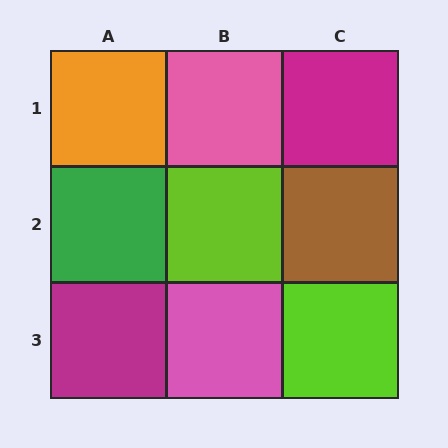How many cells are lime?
2 cells are lime.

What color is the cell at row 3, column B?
Pink.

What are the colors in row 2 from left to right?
Green, lime, brown.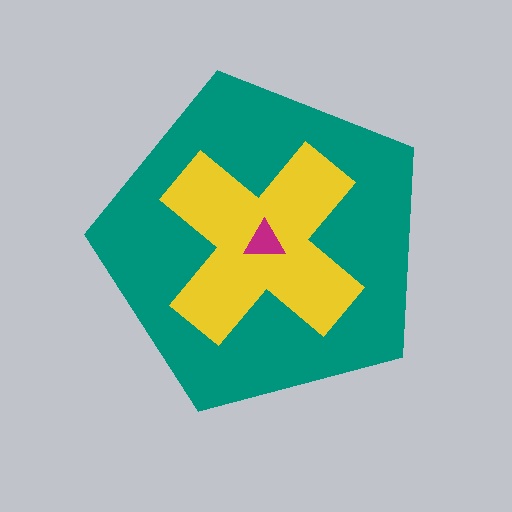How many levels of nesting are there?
3.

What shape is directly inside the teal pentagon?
The yellow cross.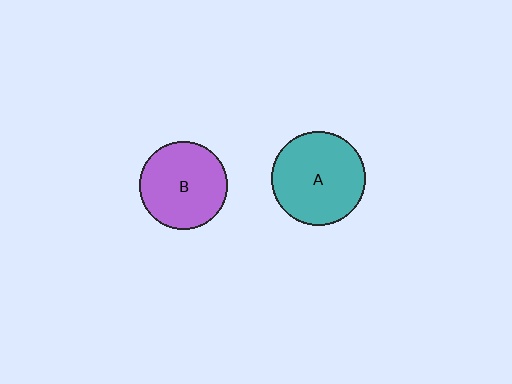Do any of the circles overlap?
No, none of the circles overlap.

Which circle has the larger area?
Circle A (teal).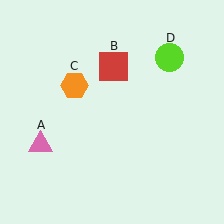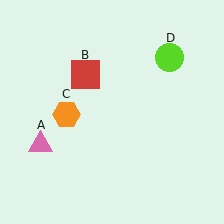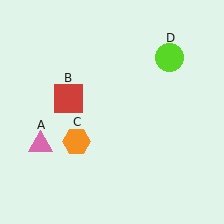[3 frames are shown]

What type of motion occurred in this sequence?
The red square (object B), orange hexagon (object C) rotated counterclockwise around the center of the scene.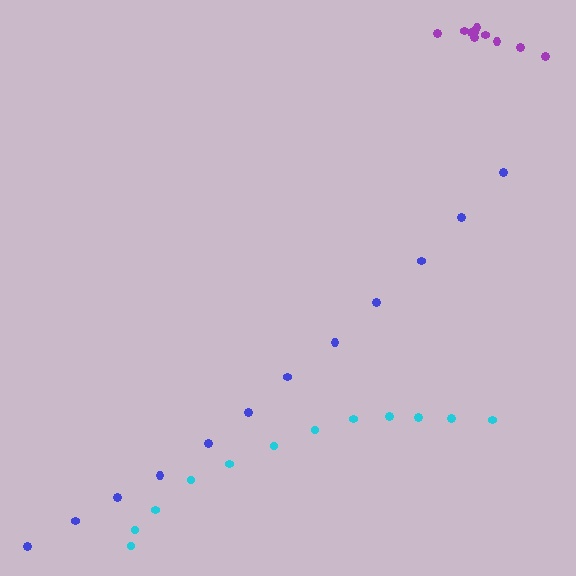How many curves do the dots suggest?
There are 3 distinct paths.